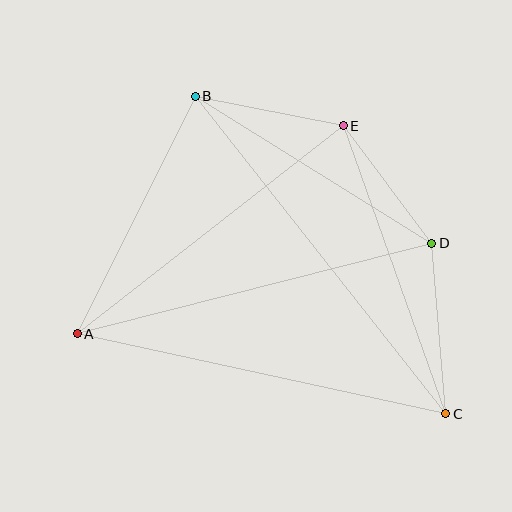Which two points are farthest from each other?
Points B and C are farthest from each other.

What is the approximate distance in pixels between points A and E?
The distance between A and E is approximately 338 pixels.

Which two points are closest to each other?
Points D and E are closest to each other.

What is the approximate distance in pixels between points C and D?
The distance between C and D is approximately 171 pixels.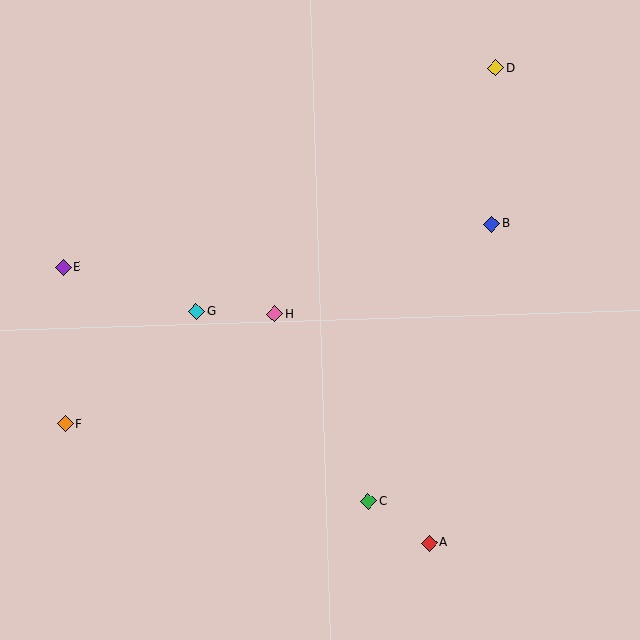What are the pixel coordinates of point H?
Point H is at (274, 314).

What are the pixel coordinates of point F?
Point F is at (65, 424).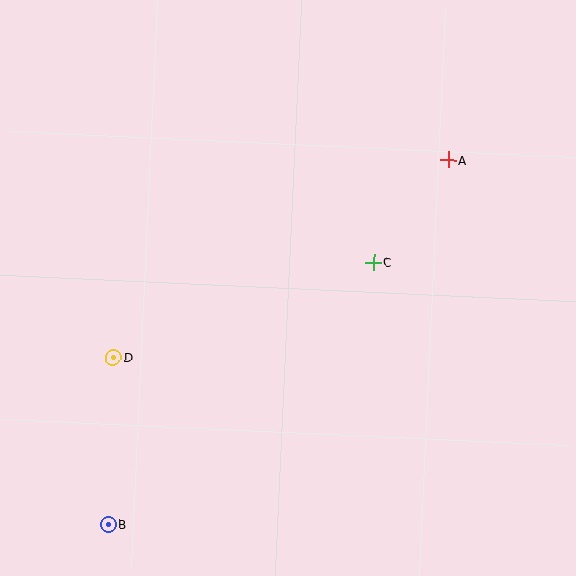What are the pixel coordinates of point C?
Point C is at (373, 262).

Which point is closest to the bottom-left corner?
Point B is closest to the bottom-left corner.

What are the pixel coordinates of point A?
Point A is at (448, 160).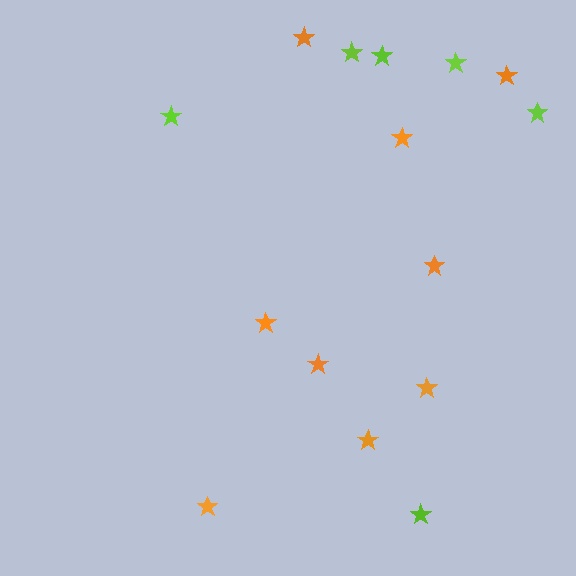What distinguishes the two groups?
There are 2 groups: one group of lime stars (6) and one group of orange stars (9).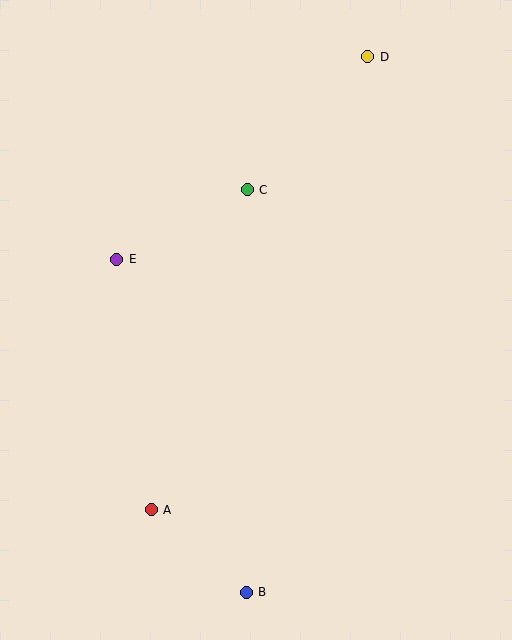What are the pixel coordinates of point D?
Point D is at (368, 57).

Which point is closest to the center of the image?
Point C at (247, 190) is closest to the center.